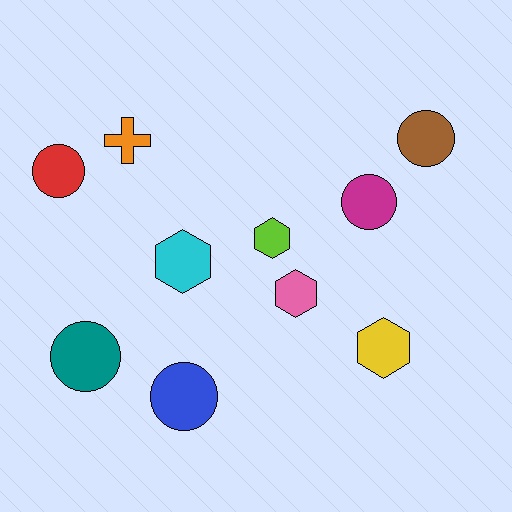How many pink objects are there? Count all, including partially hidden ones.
There is 1 pink object.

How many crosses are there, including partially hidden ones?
There is 1 cross.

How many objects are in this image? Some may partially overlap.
There are 10 objects.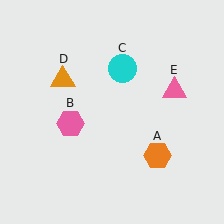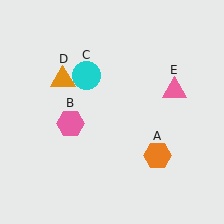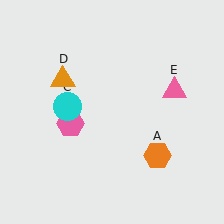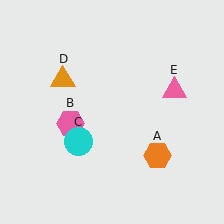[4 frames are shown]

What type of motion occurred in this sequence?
The cyan circle (object C) rotated counterclockwise around the center of the scene.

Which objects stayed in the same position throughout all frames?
Orange hexagon (object A) and pink hexagon (object B) and orange triangle (object D) and pink triangle (object E) remained stationary.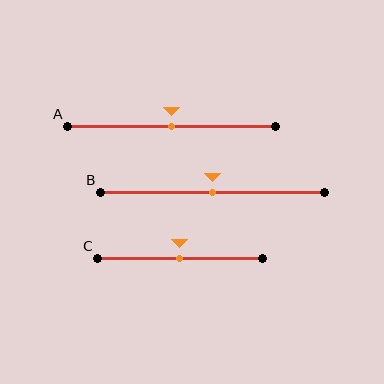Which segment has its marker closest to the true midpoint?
Segment A has its marker closest to the true midpoint.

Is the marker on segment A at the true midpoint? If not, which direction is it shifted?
Yes, the marker on segment A is at the true midpoint.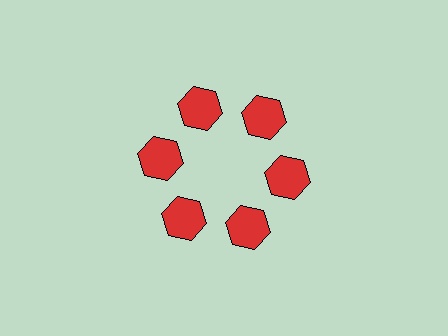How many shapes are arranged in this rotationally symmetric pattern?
There are 6 shapes, arranged in 6 groups of 1.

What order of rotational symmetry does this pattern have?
This pattern has 6-fold rotational symmetry.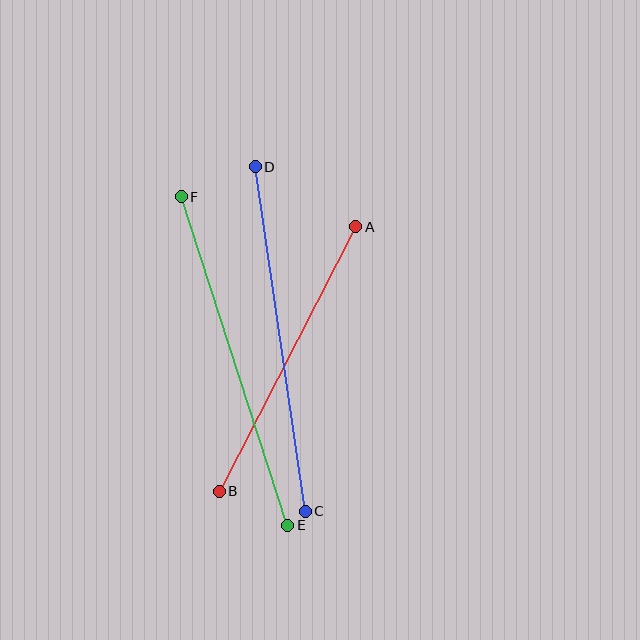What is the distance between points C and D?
The distance is approximately 348 pixels.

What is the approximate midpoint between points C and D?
The midpoint is at approximately (280, 339) pixels.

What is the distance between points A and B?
The distance is approximately 298 pixels.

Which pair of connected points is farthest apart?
Points C and D are farthest apart.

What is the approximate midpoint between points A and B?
The midpoint is at approximately (288, 359) pixels.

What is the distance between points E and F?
The distance is approximately 346 pixels.